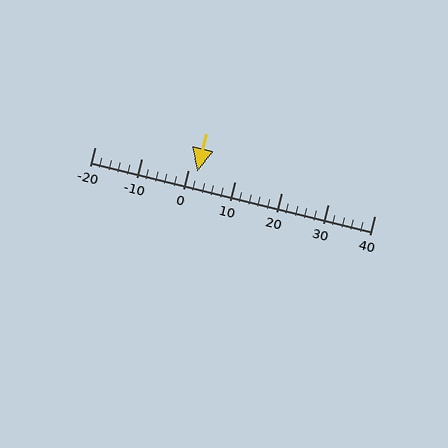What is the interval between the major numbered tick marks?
The major tick marks are spaced 10 units apart.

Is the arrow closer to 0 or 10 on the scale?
The arrow is closer to 0.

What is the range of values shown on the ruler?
The ruler shows values from -20 to 40.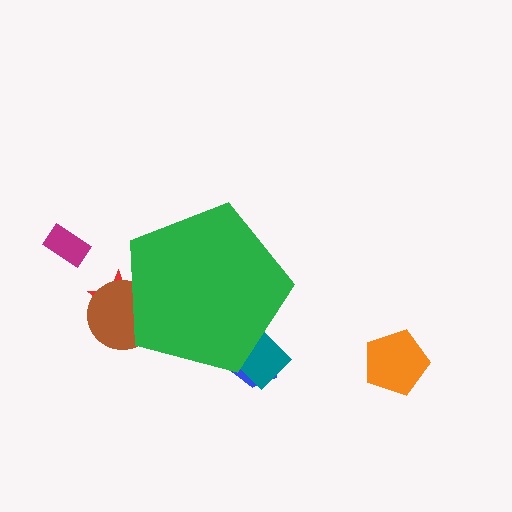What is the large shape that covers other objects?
A green pentagon.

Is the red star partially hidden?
Yes, the red star is partially hidden behind the green pentagon.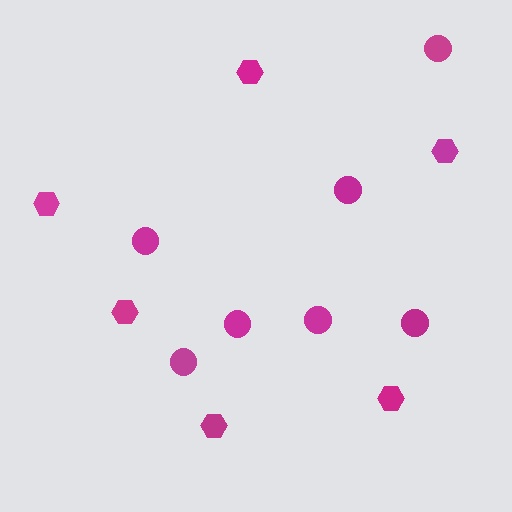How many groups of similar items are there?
There are 2 groups: one group of circles (7) and one group of hexagons (6).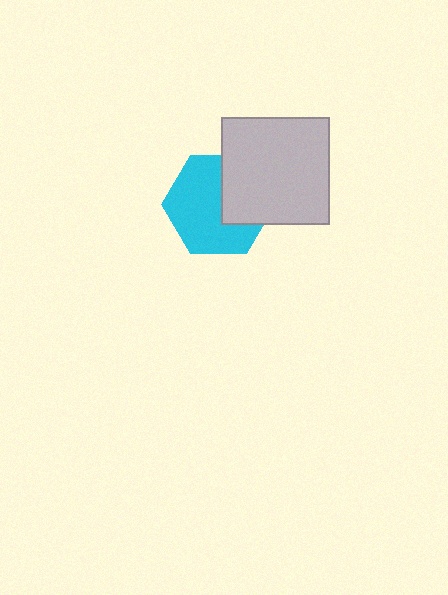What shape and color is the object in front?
The object in front is a light gray rectangle.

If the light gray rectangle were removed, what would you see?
You would see the complete cyan hexagon.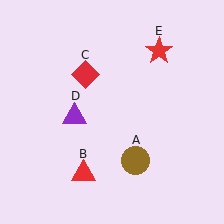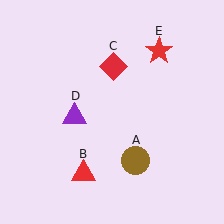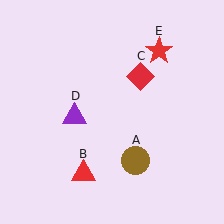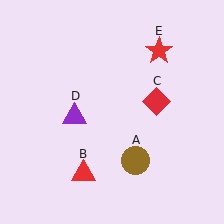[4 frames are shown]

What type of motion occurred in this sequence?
The red diamond (object C) rotated clockwise around the center of the scene.